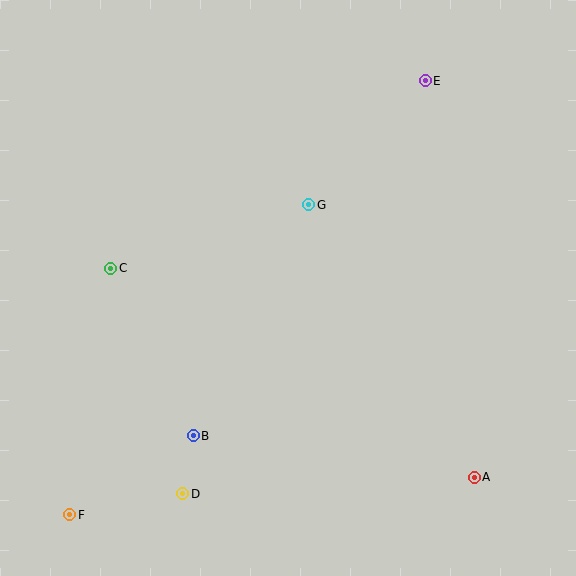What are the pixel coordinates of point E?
Point E is at (425, 81).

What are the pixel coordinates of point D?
Point D is at (183, 494).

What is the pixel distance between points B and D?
The distance between B and D is 59 pixels.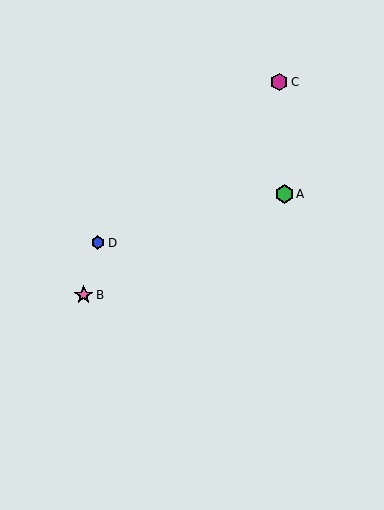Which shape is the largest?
The green hexagon (labeled A) is the largest.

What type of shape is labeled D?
Shape D is a blue hexagon.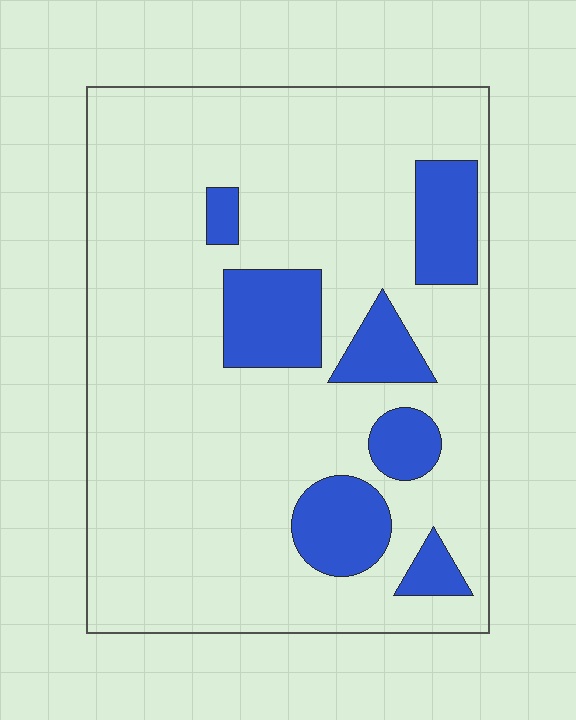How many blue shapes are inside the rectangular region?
7.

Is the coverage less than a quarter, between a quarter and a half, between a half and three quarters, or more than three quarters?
Less than a quarter.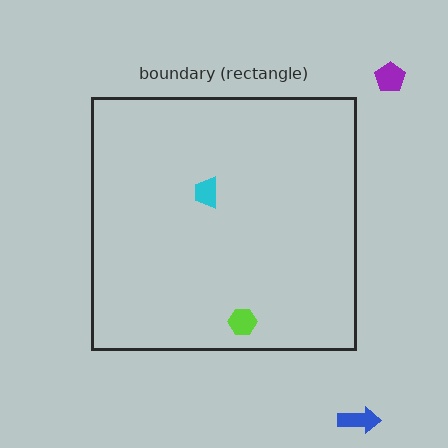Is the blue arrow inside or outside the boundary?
Outside.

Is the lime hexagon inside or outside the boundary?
Inside.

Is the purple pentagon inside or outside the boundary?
Outside.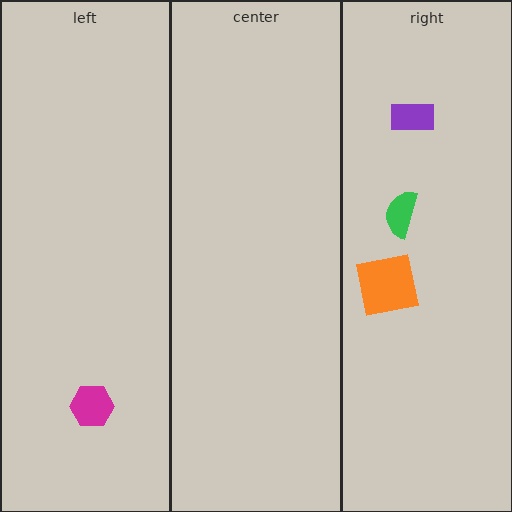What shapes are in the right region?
The purple rectangle, the orange square, the green semicircle.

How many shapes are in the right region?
3.